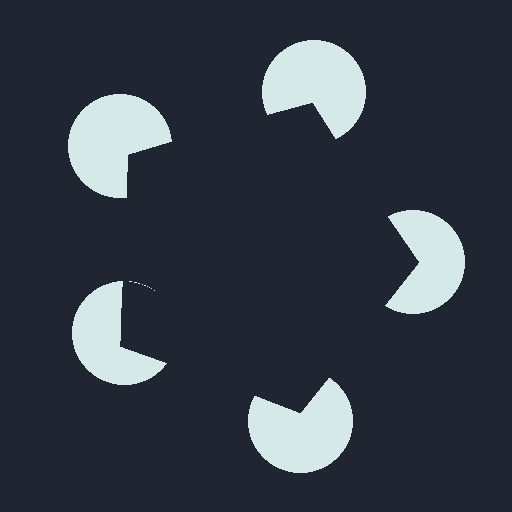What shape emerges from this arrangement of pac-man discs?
An illusory pentagon — its edges are inferred from the aligned wedge cuts in the pac-man discs, not physically drawn.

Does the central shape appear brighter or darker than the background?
It typically appears slightly darker than the background, even though no actual brightness change is drawn.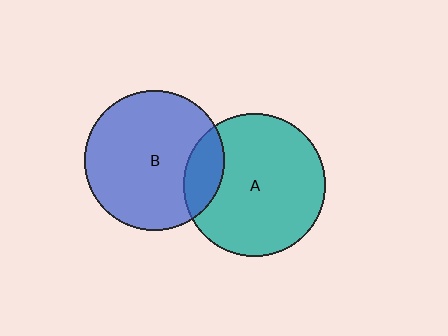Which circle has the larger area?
Circle A (teal).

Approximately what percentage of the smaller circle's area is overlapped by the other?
Approximately 15%.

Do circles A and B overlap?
Yes.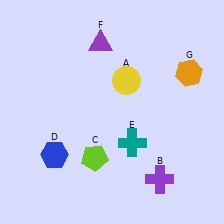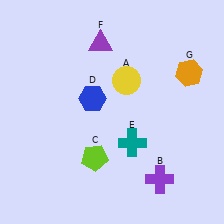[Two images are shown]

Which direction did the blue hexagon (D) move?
The blue hexagon (D) moved up.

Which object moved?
The blue hexagon (D) moved up.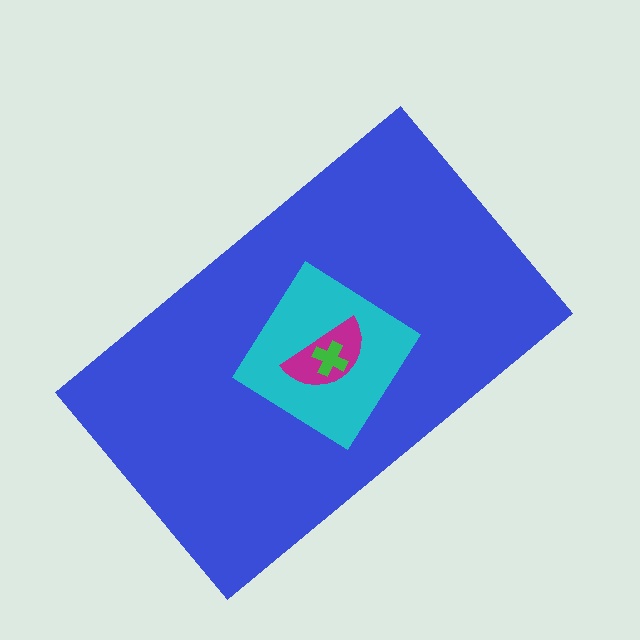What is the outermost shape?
The blue rectangle.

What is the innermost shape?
The green cross.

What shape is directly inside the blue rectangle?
The cyan diamond.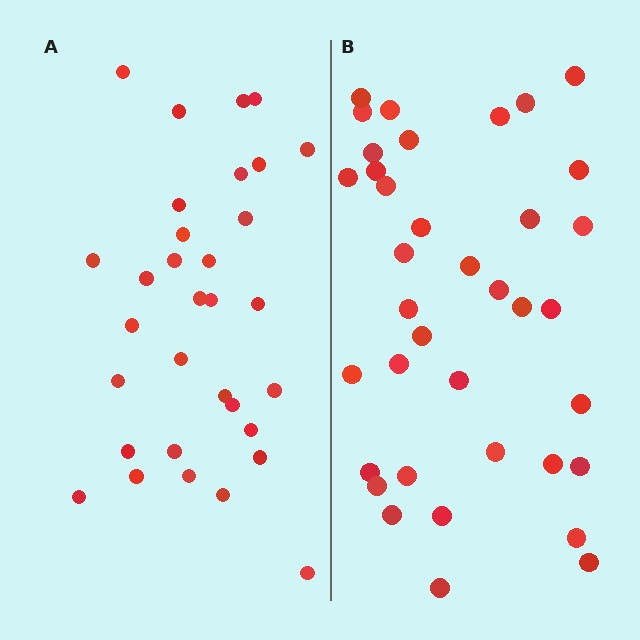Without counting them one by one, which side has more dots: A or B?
Region B (the right region) has more dots.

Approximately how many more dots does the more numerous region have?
Region B has about 5 more dots than region A.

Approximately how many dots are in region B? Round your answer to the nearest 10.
About 40 dots. (The exact count is 37, which rounds to 40.)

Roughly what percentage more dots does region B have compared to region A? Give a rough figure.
About 15% more.